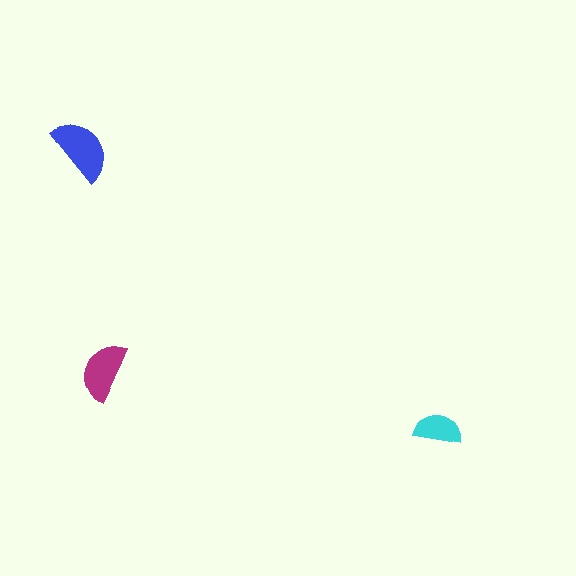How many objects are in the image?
There are 3 objects in the image.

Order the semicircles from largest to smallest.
the blue one, the magenta one, the cyan one.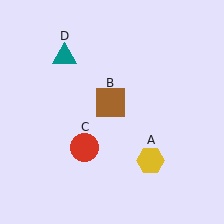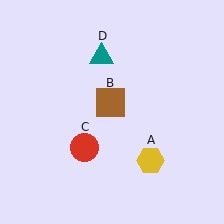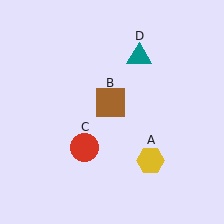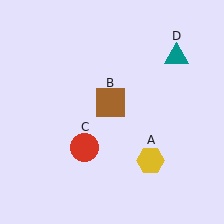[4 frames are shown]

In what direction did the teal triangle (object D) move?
The teal triangle (object D) moved right.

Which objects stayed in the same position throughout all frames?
Yellow hexagon (object A) and brown square (object B) and red circle (object C) remained stationary.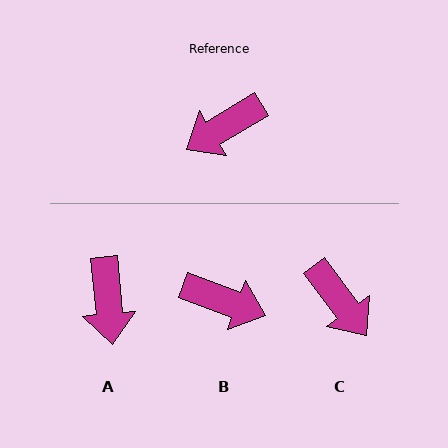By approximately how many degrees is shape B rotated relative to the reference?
Approximately 129 degrees counter-clockwise.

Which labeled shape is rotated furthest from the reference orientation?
B, about 129 degrees away.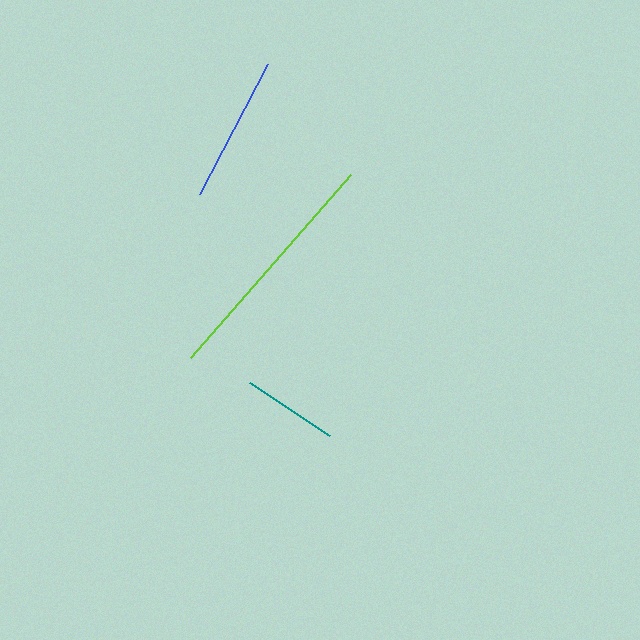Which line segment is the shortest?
The teal line is the shortest at approximately 96 pixels.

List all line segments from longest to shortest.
From longest to shortest: lime, blue, teal.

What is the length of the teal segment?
The teal segment is approximately 96 pixels long.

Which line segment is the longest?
The lime line is the longest at approximately 243 pixels.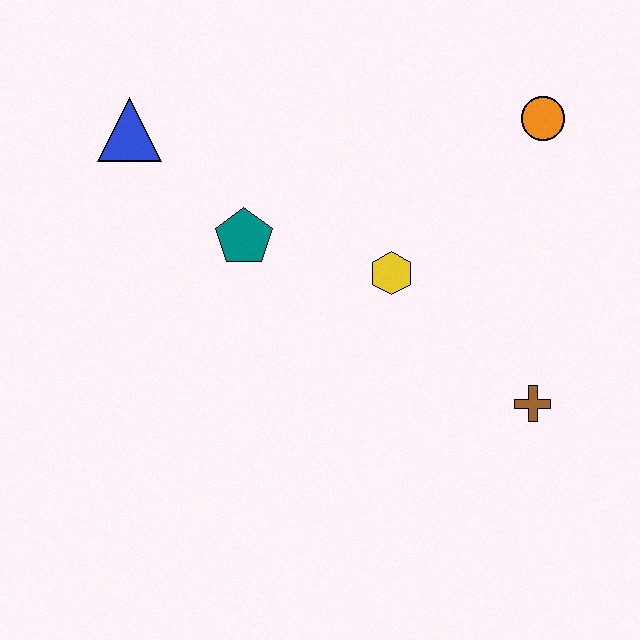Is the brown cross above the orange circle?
No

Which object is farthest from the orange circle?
The blue triangle is farthest from the orange circle.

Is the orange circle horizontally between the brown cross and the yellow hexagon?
No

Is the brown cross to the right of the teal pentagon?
Yes